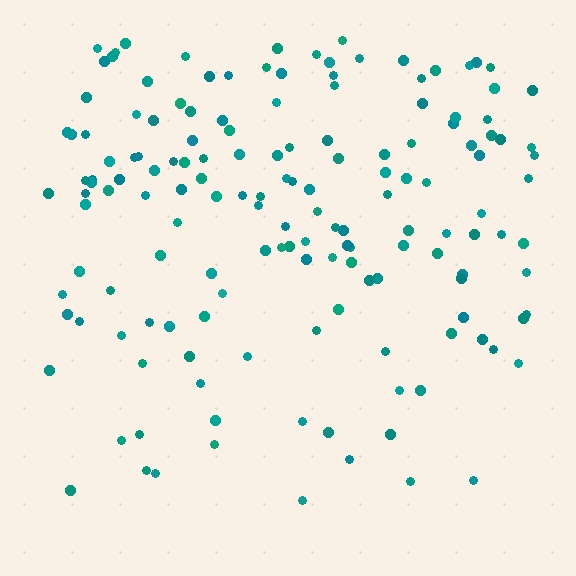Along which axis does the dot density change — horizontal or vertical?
Vertical.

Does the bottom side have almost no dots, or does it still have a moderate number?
Still a moderate number, just noticeably fewer than the top.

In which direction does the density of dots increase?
From bottom to top, with the top side densest.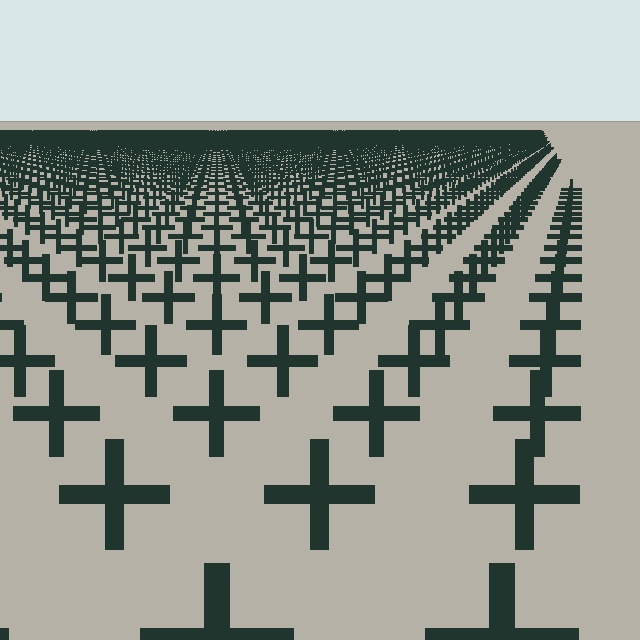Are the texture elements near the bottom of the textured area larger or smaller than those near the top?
Larger. Near the bottom, elements are closer to the viewer and appear at a bigger on-screen size.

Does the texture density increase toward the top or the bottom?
Density increases toward the top.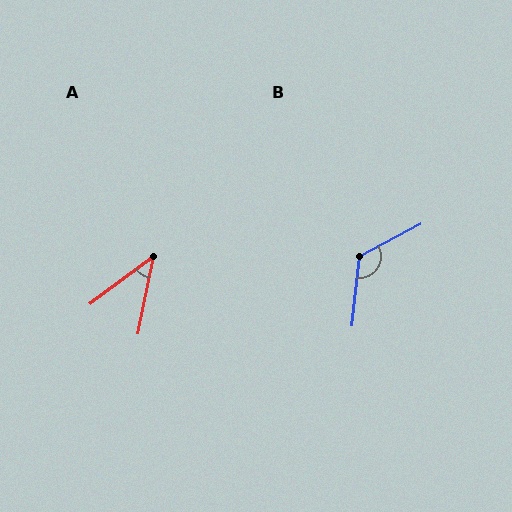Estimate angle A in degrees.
Approximately 42 degrees.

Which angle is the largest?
B, at approximately 124 degrees.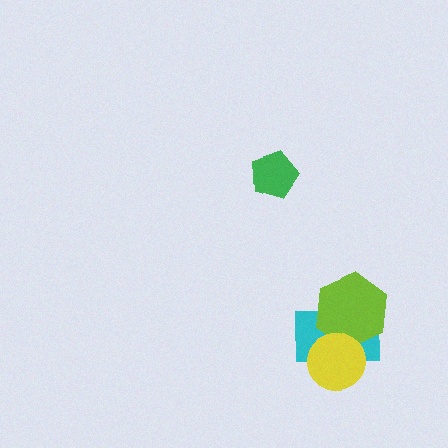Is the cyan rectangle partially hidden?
Yes, it is partially covered by another shape.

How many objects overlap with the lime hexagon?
2 objects overlap with the lime hexagon.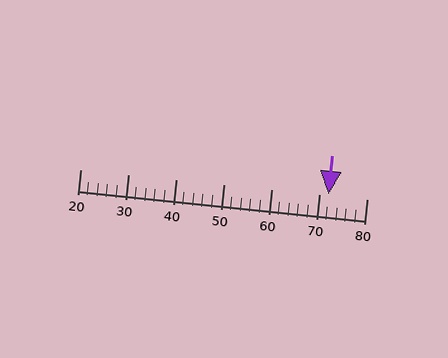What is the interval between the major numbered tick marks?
The major tick marks are spaced 10 units apart.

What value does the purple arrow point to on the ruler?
The purple arrow points to approximately 72.